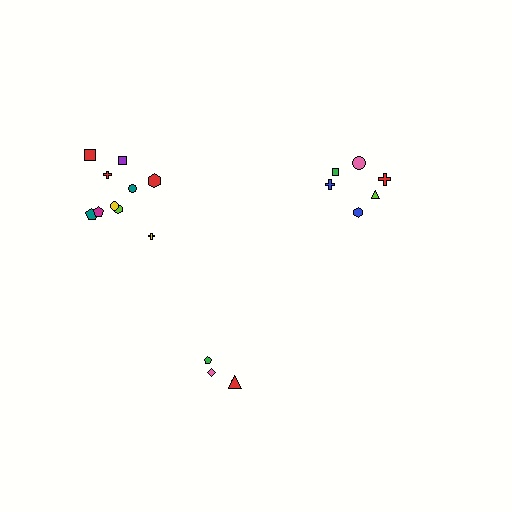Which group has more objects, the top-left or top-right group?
The top-left group.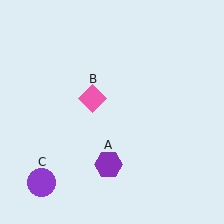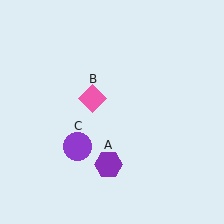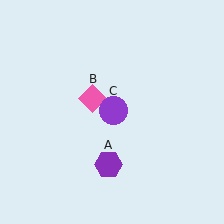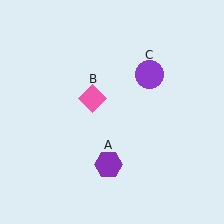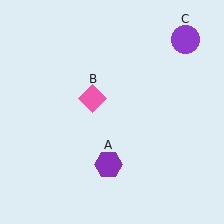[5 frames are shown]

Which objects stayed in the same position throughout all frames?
Purple hexagon (object A) and pink diamond (object B) remained stationary.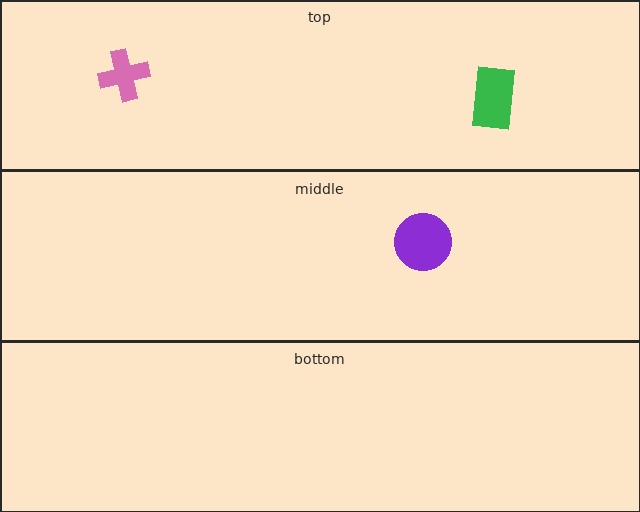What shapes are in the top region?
The pink cross, the green rectangle.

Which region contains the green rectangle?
The top region.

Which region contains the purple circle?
The middle region.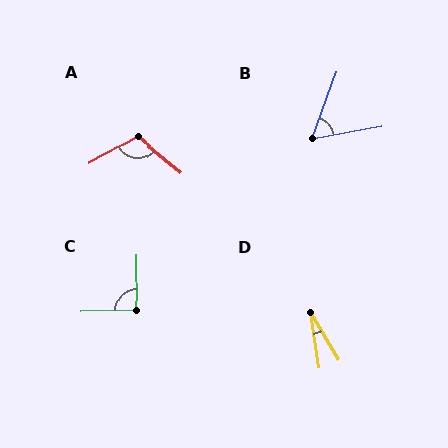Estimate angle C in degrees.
Approximately 90 degrees.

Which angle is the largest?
A, at approximately 112 degrees.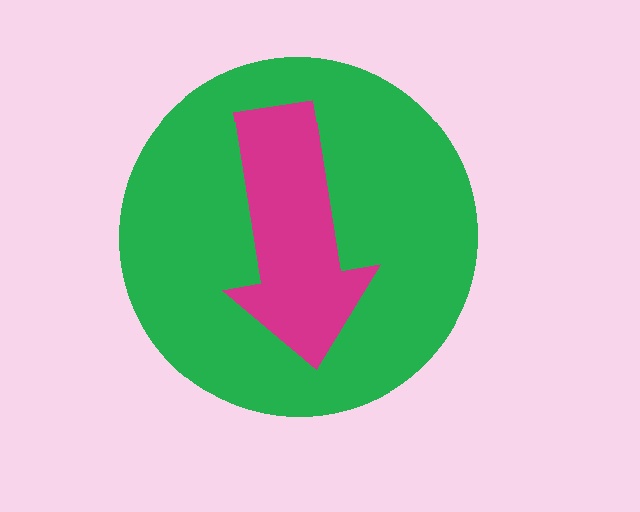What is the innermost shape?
The magenta arrow.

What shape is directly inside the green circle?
The magenta arrow.